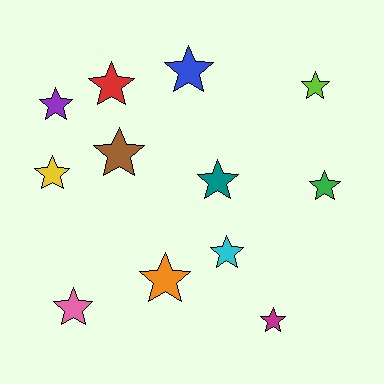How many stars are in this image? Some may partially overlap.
There are 12 stars.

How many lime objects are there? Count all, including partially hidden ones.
There is 1 lime object.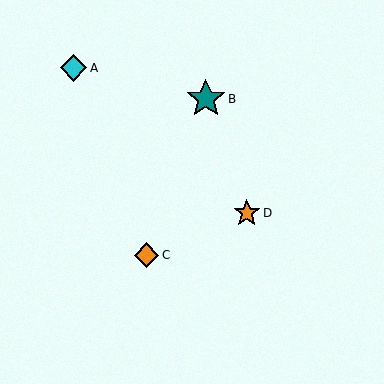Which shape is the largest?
The teal star (labeled B) is the largest.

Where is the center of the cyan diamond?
The center of the cyan diamond is at (74, 68).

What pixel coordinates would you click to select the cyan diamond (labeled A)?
Click at (74, 68) to select the cyan diamond A.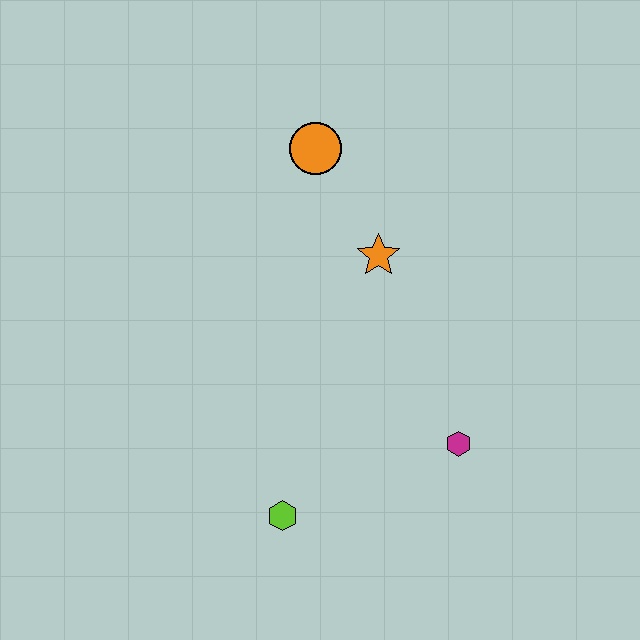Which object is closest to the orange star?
The orange circle is closest to the orange star.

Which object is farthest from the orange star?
The lime hexagon is farthest from the orange star.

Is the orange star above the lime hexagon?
Yes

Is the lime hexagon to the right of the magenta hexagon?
No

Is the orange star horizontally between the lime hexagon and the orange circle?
No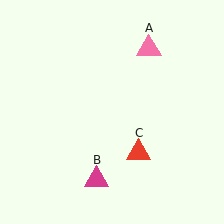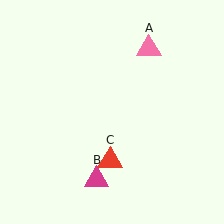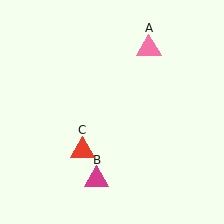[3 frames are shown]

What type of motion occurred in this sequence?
The red triangle (object C) rotated clockwise around the center of the scene.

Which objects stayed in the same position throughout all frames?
Pink triangle (object A) and magenta triangle (object B) remained stationary.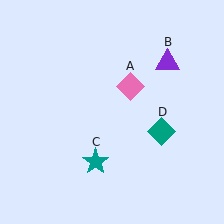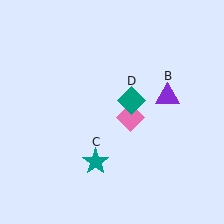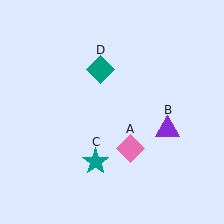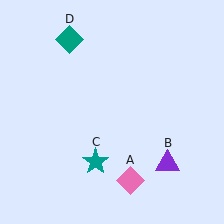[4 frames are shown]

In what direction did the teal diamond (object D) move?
The teal diamond (object D) moved up and to the left.